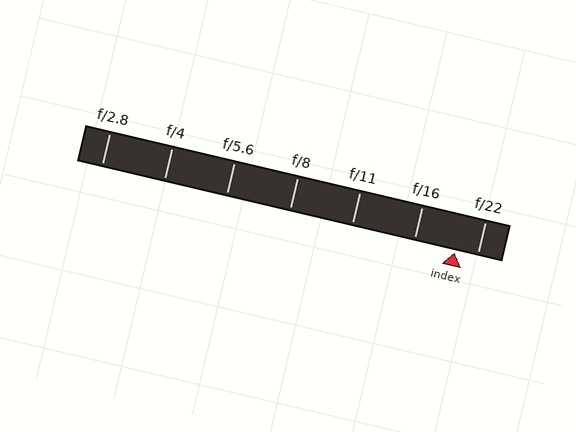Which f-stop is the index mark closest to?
The index mark is closest to f/22.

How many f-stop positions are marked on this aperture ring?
There are 7 f-stop positions marked.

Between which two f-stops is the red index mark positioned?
The index mark is between f/16 and f/22.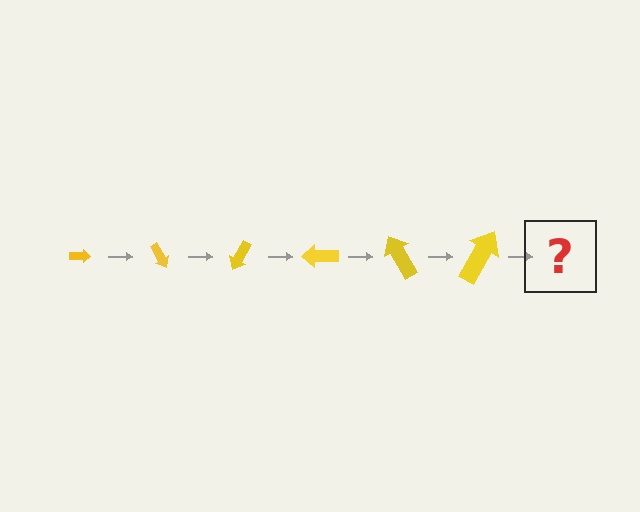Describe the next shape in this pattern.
It should be an arrow, larger than the previous one and rotated 360 degrees from the start.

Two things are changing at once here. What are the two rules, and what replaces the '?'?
The two rules are that the arrow grows larger each step and it rotates 60 degrees each step. The '?' should be an arrow, larger than the previous one and rotated 360 degrees from the start.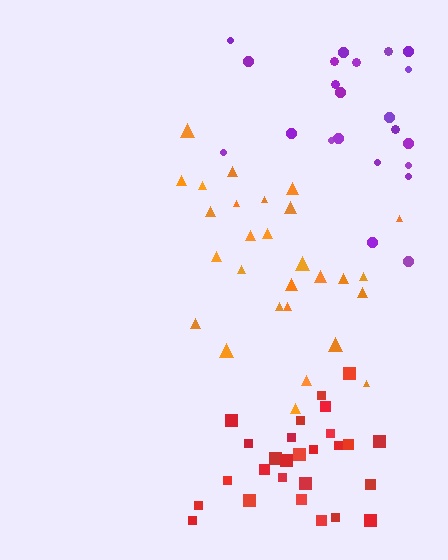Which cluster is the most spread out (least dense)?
Purple.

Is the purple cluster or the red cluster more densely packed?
Red.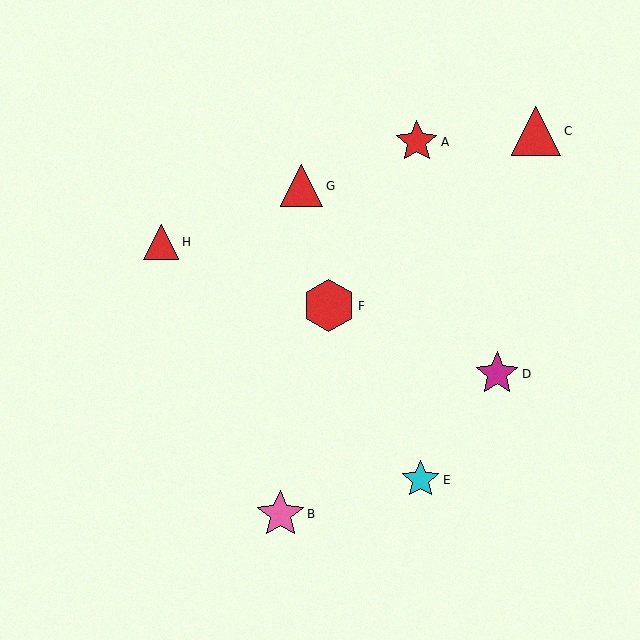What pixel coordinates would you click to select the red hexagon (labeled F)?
Click at (329, 306) to select the red hexagon F.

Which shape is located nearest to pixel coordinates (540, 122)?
The red triangle (labeled C) at (536, 131) is nearest to that location.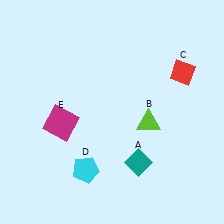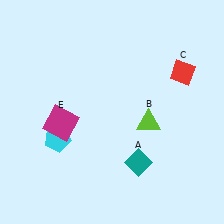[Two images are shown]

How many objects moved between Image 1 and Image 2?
1 object moved between the two images.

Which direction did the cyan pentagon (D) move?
The cyan pentagon (D) moved up.